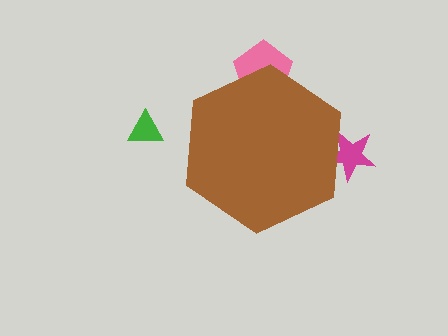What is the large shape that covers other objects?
A brown hexagon.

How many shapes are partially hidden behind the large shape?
2 shapes are partially hidden.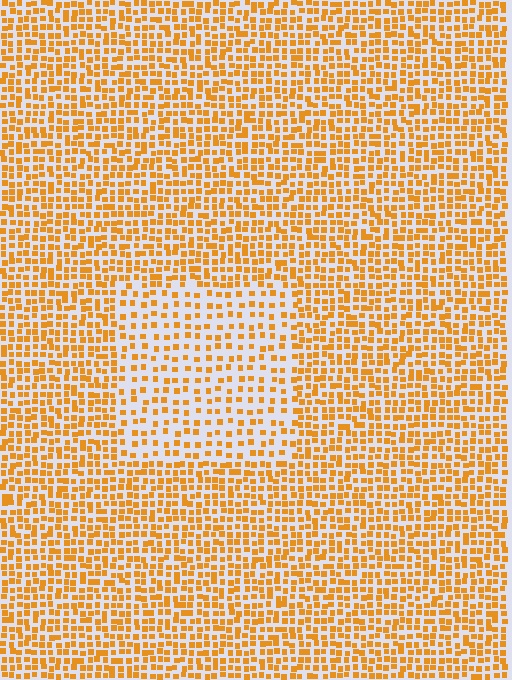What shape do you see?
I see a rectangle.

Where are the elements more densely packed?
The elements are more densely packed outside the rectangle boundary.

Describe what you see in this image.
The image contains small orange elements arranged at two different densities. A rectangle-shaped region is visible where the elements are less densely packed than the surrounding area.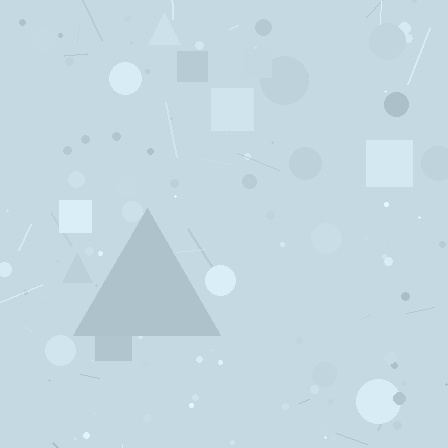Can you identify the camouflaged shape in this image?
The camouflaged shape is a triangle.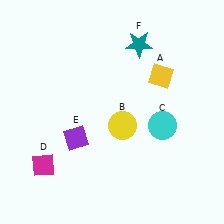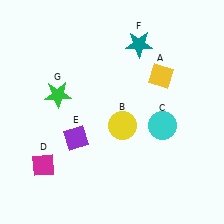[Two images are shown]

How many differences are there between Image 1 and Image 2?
There is 1 difference between the two images.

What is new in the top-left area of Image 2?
A green star (G) was added in the top-left area of Image 2.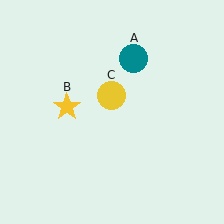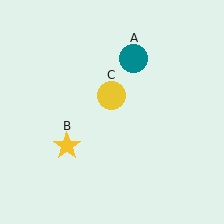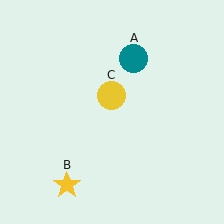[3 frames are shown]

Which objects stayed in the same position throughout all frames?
Teal circle (object A) and yellow circle (object C) remained stationary.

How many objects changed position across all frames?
1 object changed position: yellow star (object B).